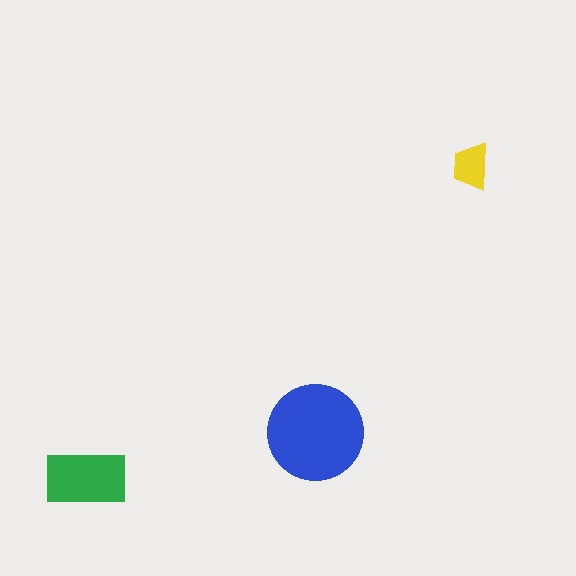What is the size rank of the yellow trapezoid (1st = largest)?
3rd.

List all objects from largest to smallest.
The blue circle, the green rectangle, the yellow trapezoid.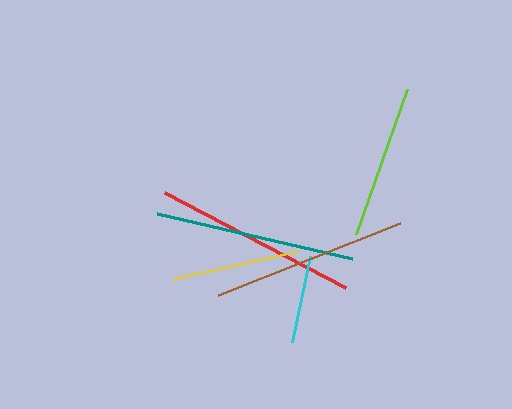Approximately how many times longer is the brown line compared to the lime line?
The brown line is approximately 1.3 times the length of the lime line.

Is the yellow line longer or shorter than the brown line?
The brown line is longer than the yellow line.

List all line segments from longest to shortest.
From longest to shortest: red, teal, brown, lime, yellow, cyan.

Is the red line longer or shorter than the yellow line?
The red line is longer than the yellow line.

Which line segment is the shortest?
The cyan line is the shortest at approximately 88 pixels.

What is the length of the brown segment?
The brown segment is approximately 196 pixels long.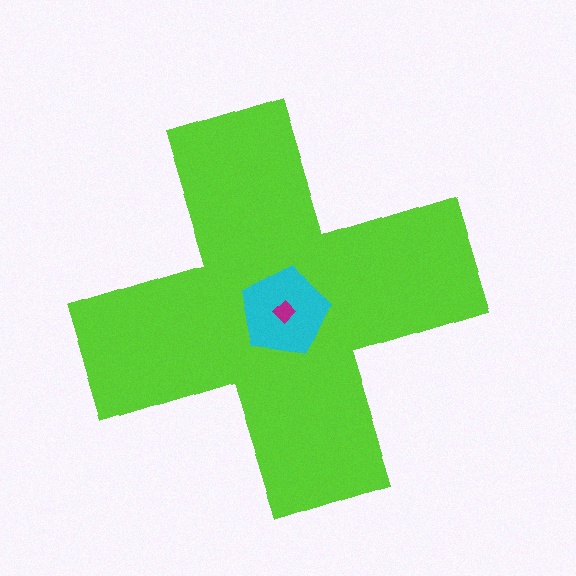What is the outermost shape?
The lime cross.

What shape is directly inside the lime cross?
The cyan pentagon.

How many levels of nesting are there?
3.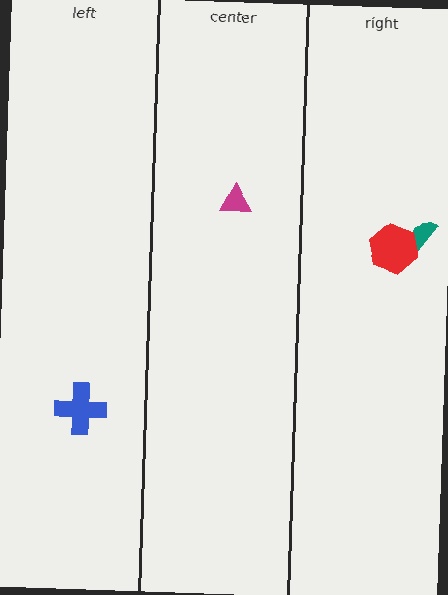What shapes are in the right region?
The teal semicircle, the red hexagon.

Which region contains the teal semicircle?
The right region.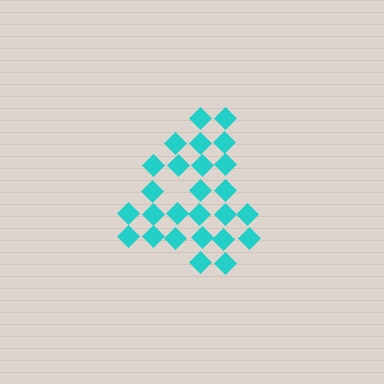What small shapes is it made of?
It is made of small diamonds.